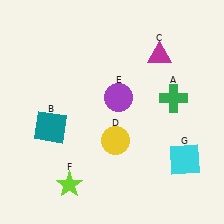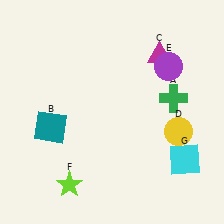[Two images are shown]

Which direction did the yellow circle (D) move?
The yellow circle (D) moved right.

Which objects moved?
The objects that moved are: the yellow circle (D), the purple circle (E).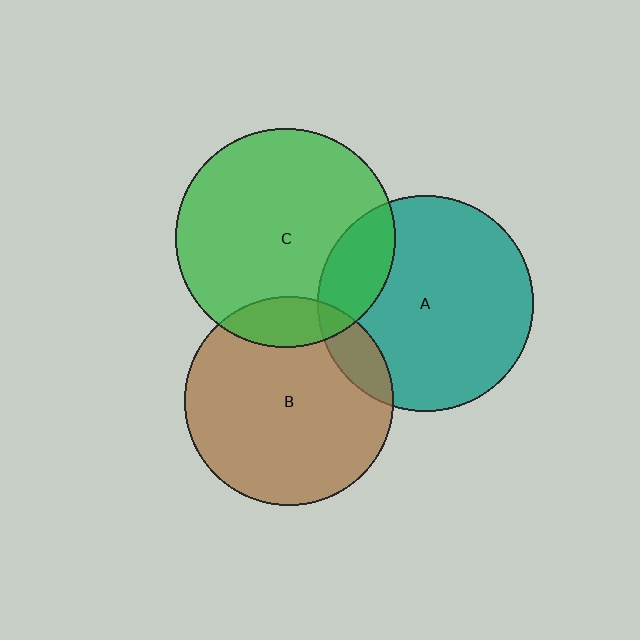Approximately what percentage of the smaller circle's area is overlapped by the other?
Approximately 15%.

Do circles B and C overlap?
Yes.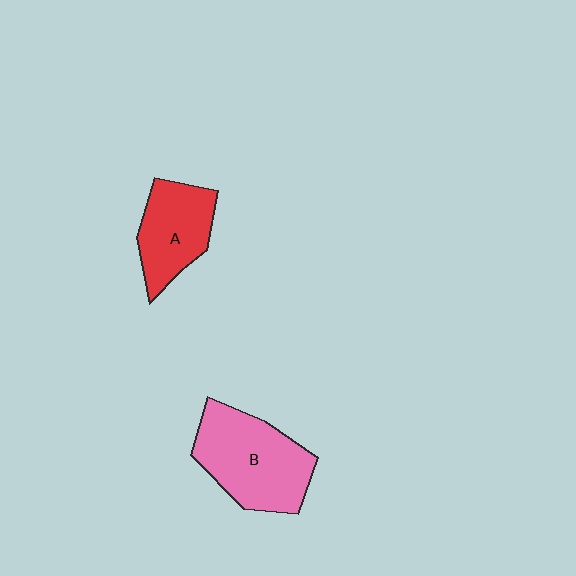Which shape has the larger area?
Shape B (pink).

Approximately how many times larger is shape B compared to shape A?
Approximately 1.4 times.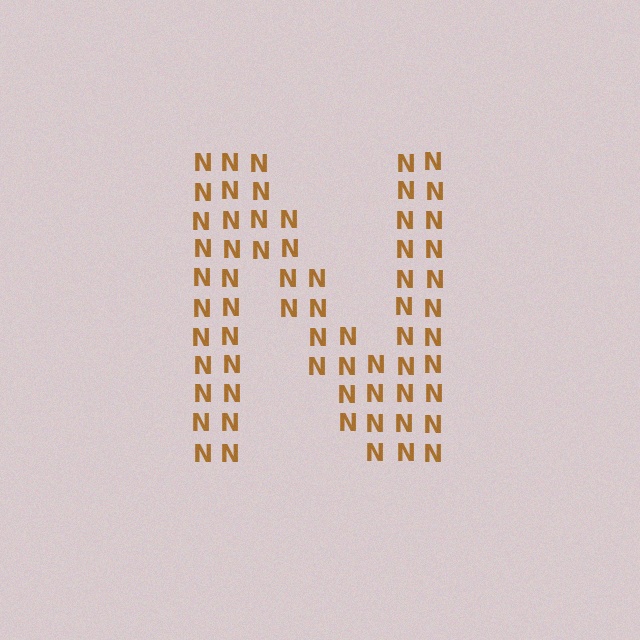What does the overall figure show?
The overall figure shows the letter N.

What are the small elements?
The small elements are letter N's.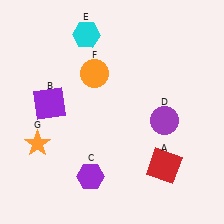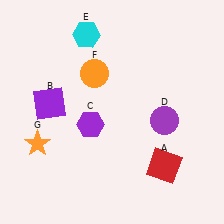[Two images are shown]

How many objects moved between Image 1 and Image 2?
1 object moved between the two images.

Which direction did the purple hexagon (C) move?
The purple hexagon (C) moved up.